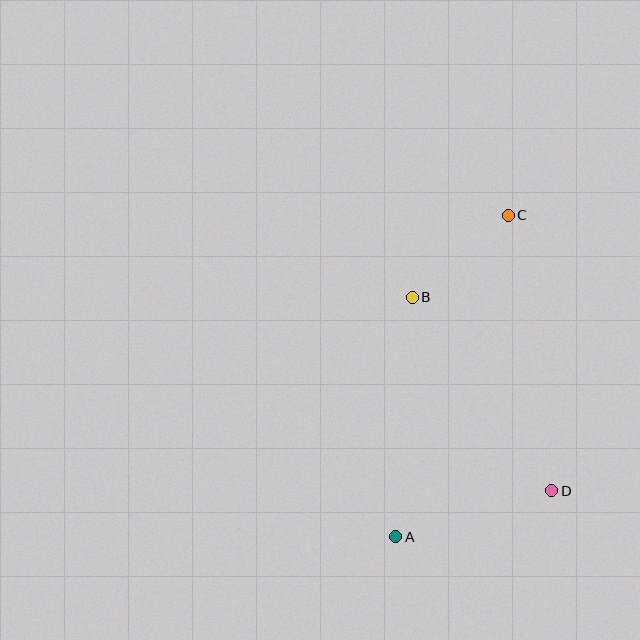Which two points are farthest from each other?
Points A and C are farthest from each other.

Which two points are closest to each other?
Points B and C are closest to each other.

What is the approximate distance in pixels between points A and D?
The distance between A and D is approximately 163 pixels.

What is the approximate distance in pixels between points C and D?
The distance between C and D is approximately 279 pixels.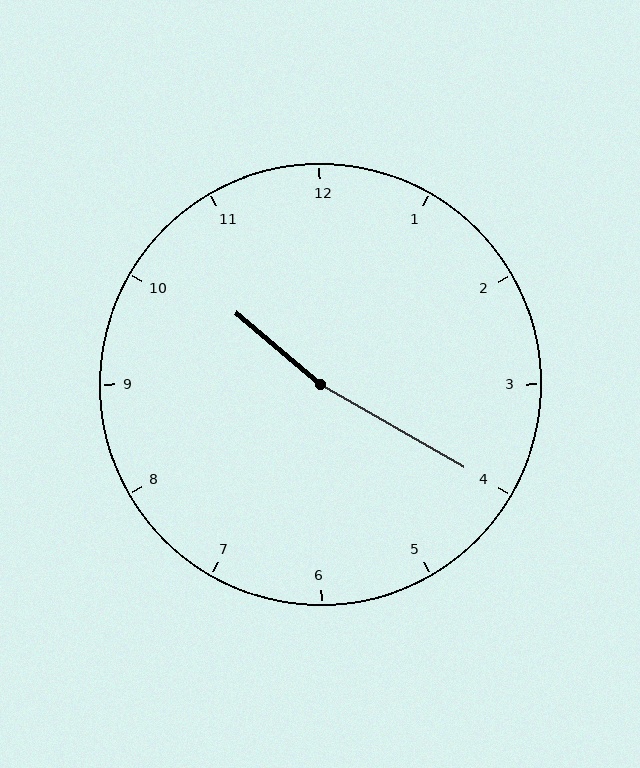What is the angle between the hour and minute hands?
Approximately 170 degrees.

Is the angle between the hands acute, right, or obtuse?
It is obtuse.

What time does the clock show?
10:20.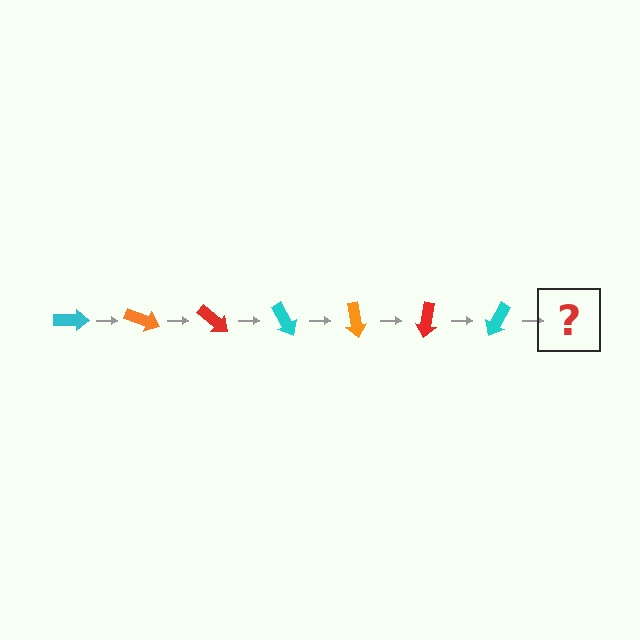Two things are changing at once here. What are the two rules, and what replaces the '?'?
The two rules are that it rotates 20 degrees each step and the color cycles through cyan, orange, and red. The '?' should be an orange arrow, rotated 140 degrees from the start.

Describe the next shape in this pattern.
It should be an orange arrow, rotated 140 degrees from the start.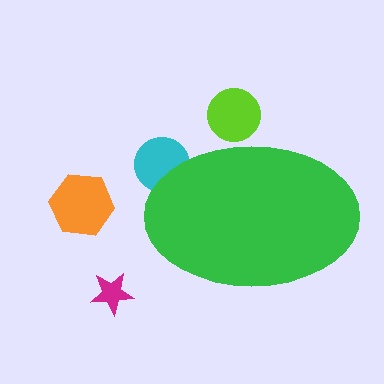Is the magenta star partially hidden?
No, the magenta star is fully visible.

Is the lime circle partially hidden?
Yes, the lime circle is partially hidden behind the green ellipse.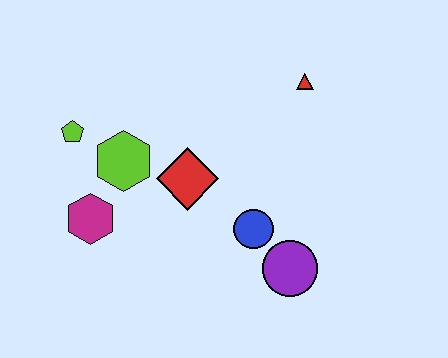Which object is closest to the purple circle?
The blue circle is closest to the purple circle.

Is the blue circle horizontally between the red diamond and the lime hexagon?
No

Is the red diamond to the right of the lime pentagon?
Yes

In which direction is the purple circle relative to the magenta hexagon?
The purple circle is to the right of the magenta hexagon.